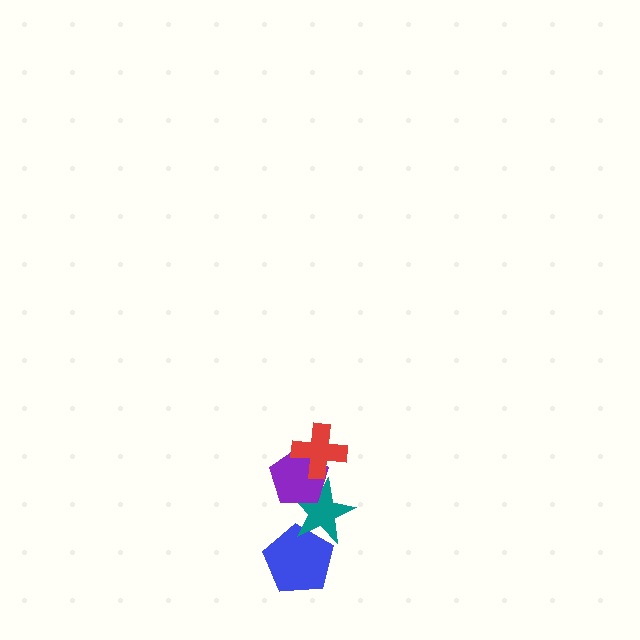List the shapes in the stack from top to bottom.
From top to bottom: the red cross, the purple pentagon, the teal star, the blue pentagon.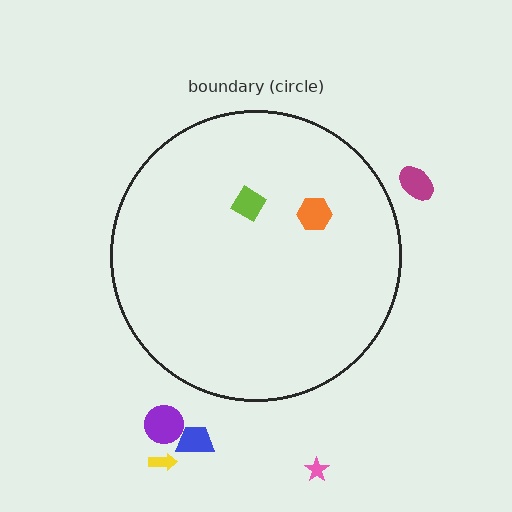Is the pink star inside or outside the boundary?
Outside.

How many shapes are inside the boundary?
2 inside, 5 outside.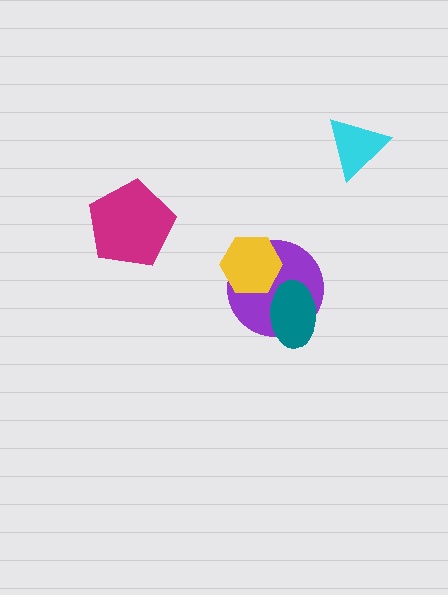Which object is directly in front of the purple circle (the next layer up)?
The teal ellipse is directly in front of the purple circle.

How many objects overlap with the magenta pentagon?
0 objects overlap with the magenta pentagon.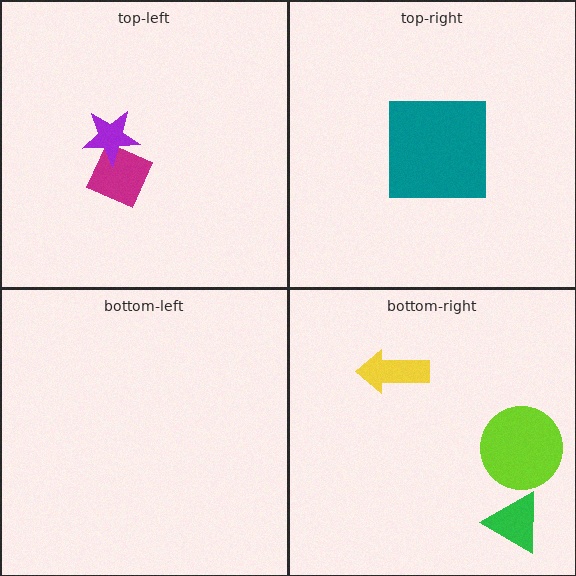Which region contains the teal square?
The top-right region.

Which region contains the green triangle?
The bottom-right region.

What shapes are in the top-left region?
The magenta diamond, the purple star.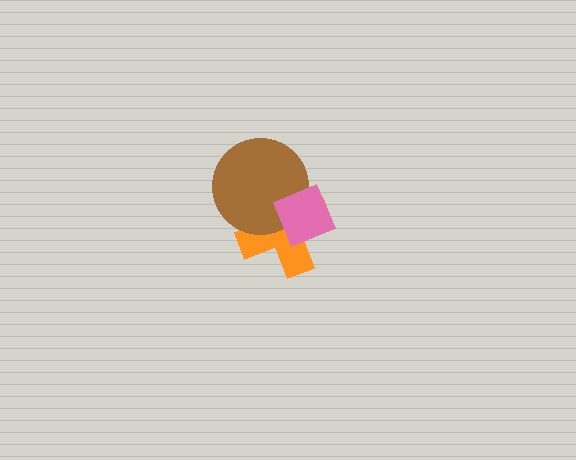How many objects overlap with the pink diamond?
2 objects overlap with the pink diamond.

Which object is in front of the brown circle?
The pink diamond is in front of the brown circle.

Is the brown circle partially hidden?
Yes, it is partially covered by another shape.